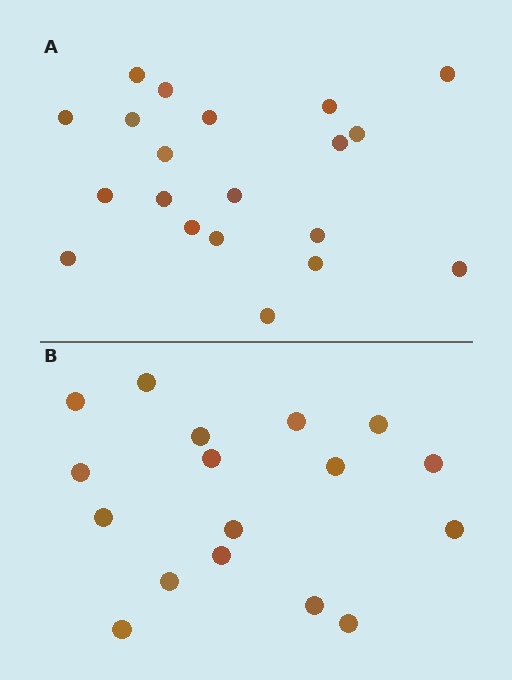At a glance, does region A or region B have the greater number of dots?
Region A (the top region) has more dots.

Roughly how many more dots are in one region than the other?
Region A has just a few more — roughly 2 or 3 more dots than region B.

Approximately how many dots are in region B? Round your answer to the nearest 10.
About 20 dots. (The exact count is 17, which rounds to 20.)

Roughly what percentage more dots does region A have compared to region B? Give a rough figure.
About 20% more.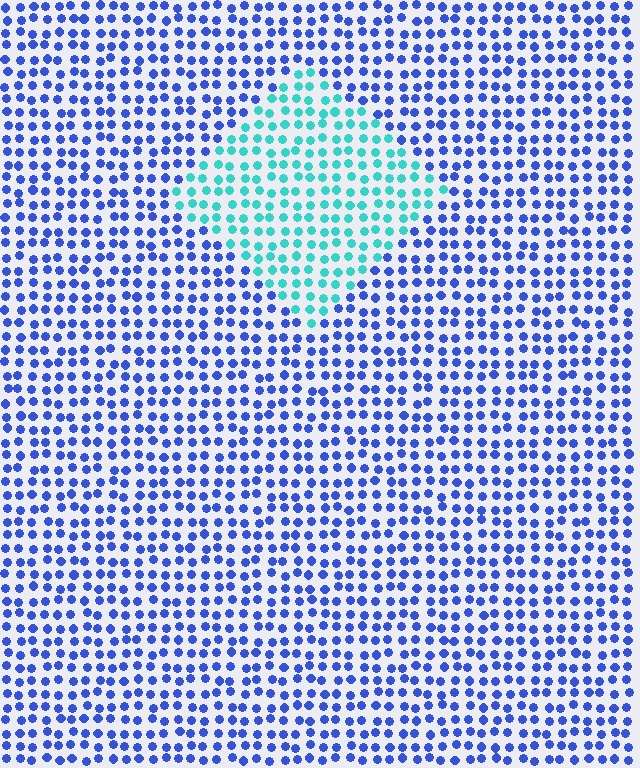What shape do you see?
I see a diamond.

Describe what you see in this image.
The image is filled with small blue elements in a uniform arrangement. A diamond-shaped region is visible where the elements are tinted to a slightly different hue, forming a subtle color boundary.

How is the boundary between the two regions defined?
The boundary is defined purely by a slight shift in hue (about 54 degrees). Spacing, size, and orientation are identical on both sides.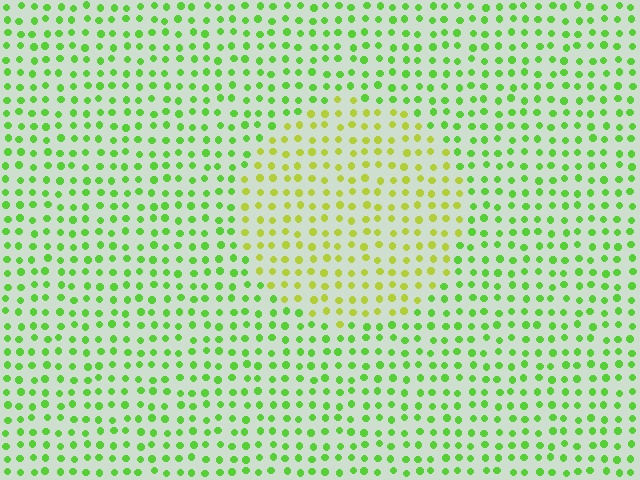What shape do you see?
I see a circle.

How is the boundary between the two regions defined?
The boundary is defined purely by a slight shift in hue (about 36 degrees). Spacing, size, and orientation are identical on both sides.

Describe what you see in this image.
The image is filled with small lime elements in a uniform arrangement. A circle-shaped region is visible where the elements are tinted to a slightly different hue, forming a subtle color boundary.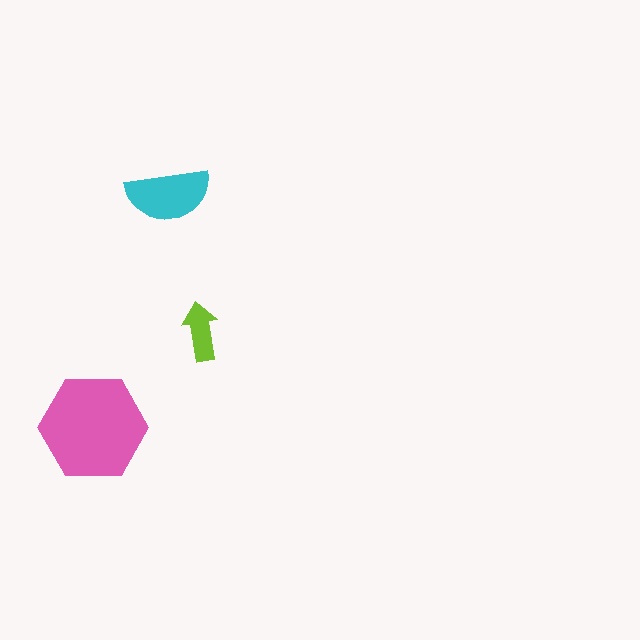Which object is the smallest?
The lime arrow.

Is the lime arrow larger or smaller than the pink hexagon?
Smaller.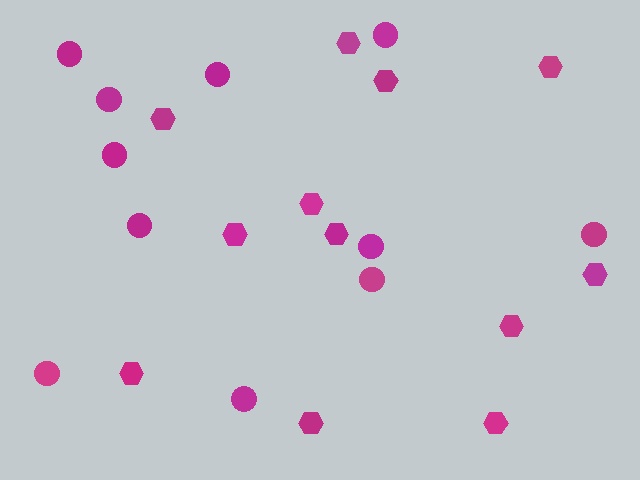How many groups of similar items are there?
There are 2 groups: one group of hexagons (12) and one group of circles (11).